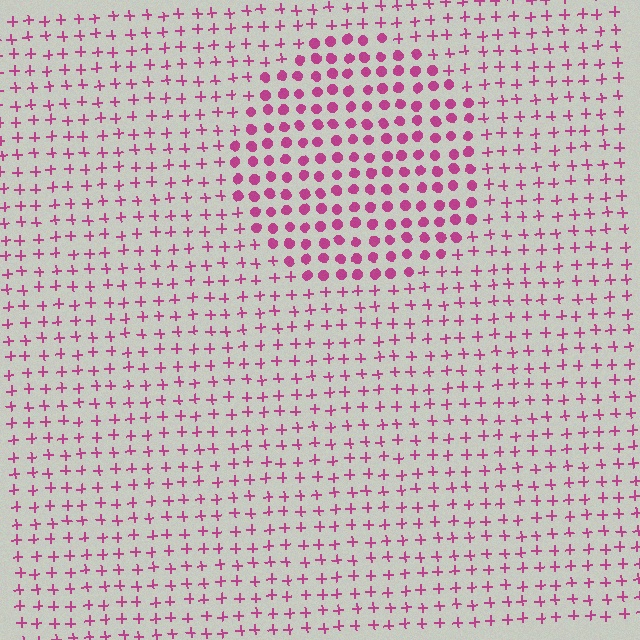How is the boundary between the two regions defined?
The boundary is defined by a change in element shape: circles inside vs. plus signs outside. All elements share the same color and spacing.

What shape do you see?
I see a circle.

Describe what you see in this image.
The image is filled with small magenta elements arranged in a uniform grid. A circle-shaped region contains circles, while the surrounding area contains plus signs. The boundary is defined purely by the change in element shape.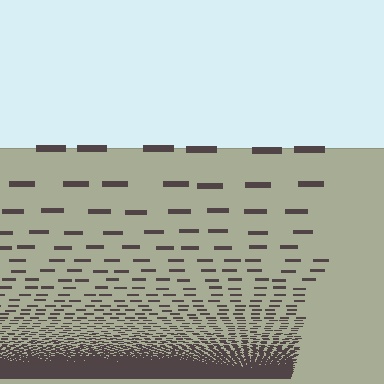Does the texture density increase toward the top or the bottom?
Density increases toward the bottom.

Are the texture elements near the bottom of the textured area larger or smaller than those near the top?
Smaller. The gradient is inverted — elements near the bottom are smaller and denser.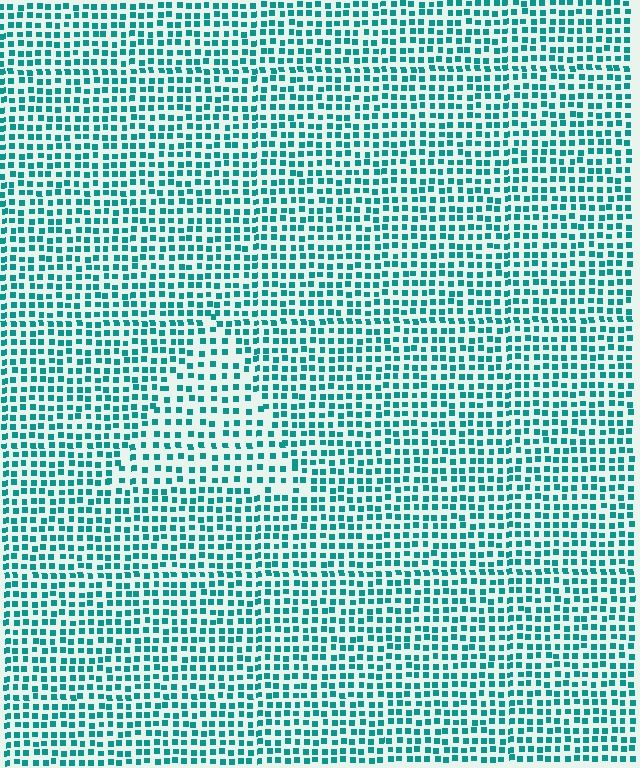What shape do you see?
I see a triangle.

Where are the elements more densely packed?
The elements are more densely packed outside the triangle boundary.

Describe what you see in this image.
The image contains small teal elements arranged at two different densities. A triangle-shaped region is visible where the elements are less densely packed than the surrounding area.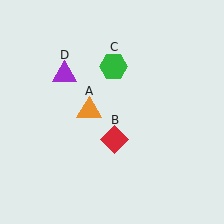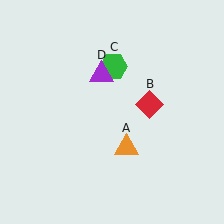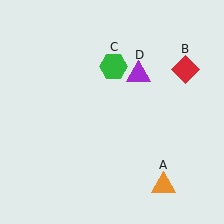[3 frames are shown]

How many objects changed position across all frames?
3 objects changed position: orange triangle (object A), red diamond (object B), purple triangle (object D).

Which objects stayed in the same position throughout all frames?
Green hexagon (object C) remained stationary.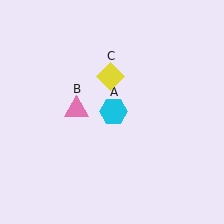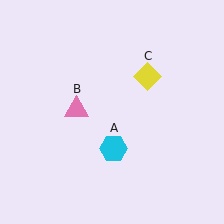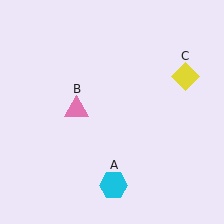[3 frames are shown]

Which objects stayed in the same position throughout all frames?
Pink triangle (object B) remained stationary.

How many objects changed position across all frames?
2 objects changed position: cyan hexagon (object A), yellow diamond (object C).